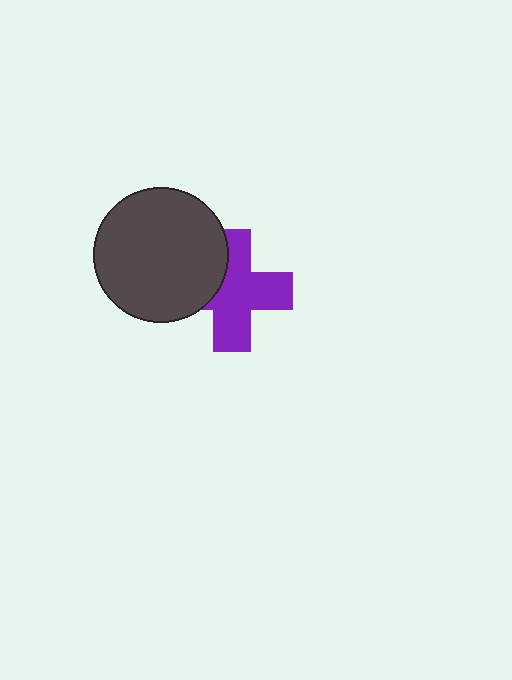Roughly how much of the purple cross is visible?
Most of it is visible (roughly 69%).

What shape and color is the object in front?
The object in front is a dark gray circle.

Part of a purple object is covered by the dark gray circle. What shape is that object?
It is a cross.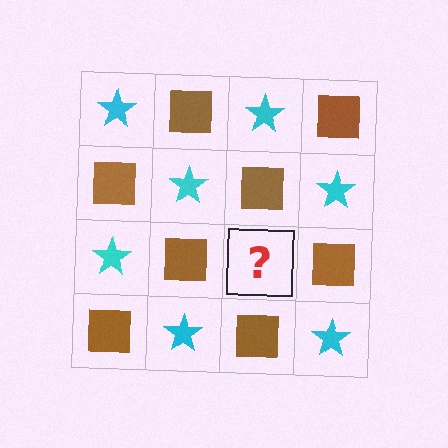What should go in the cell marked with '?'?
The missing cell should contain a cyan star.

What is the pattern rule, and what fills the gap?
The rule is that it alternates cyan star and brown square in a checkerboard pattern. The gap should be filled with a cyan star.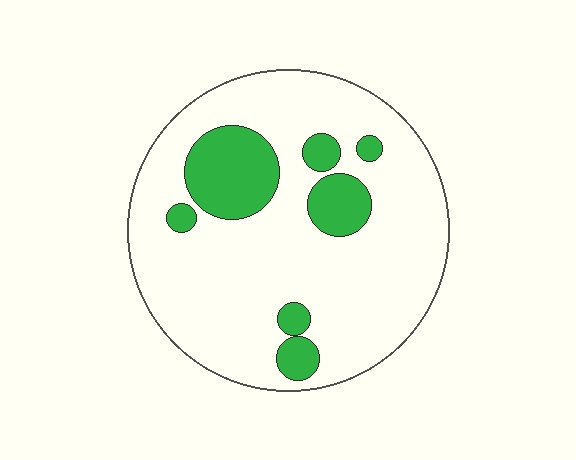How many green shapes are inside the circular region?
7.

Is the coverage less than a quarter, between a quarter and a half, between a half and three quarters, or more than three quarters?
Less than a quarter.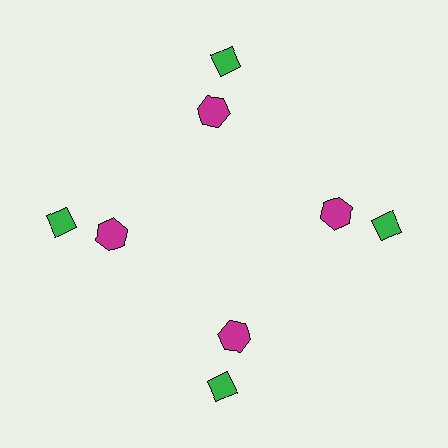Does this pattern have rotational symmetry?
Yes, this pattern has 4-fold rotational symmetry. It looks the same after rotating 90 degrees around the center.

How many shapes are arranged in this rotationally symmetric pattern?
There are 8 shapes, arranged in 4 groups of 2.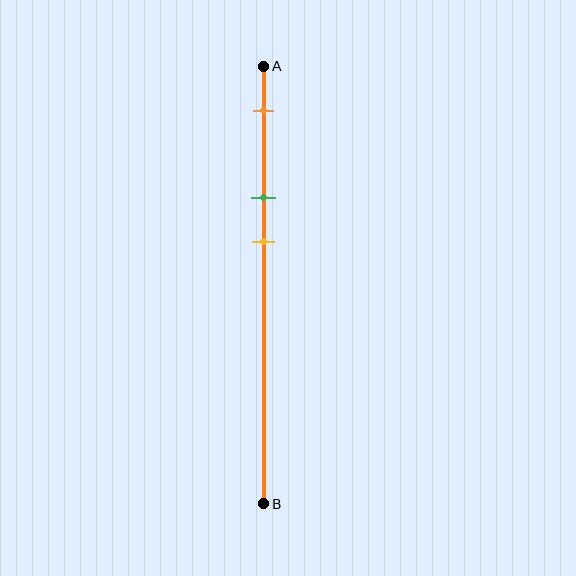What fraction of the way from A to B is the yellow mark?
The yellow mark is approximately 40% (0.4) of the way from A to B.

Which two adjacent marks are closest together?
The green and yellow marks are the closest adjacent pair.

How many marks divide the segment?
There are 3 marks dividing the segment.